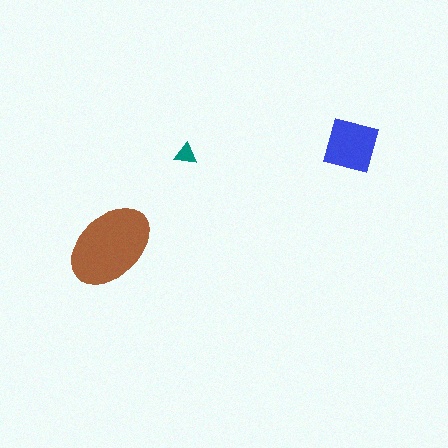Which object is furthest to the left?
The brown ellipse is leftmost.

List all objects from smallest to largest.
The teal triangle, the blue square, the brown ellipse.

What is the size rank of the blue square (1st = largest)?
2nd.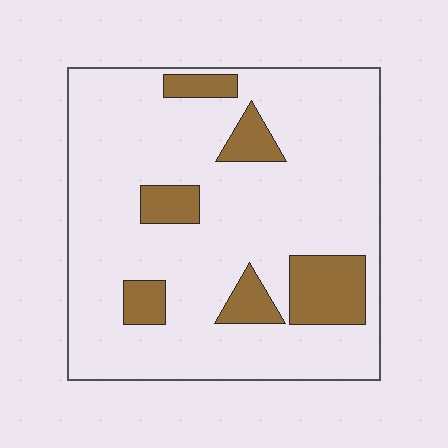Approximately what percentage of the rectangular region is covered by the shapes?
Approximately 15%.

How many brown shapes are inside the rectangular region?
6.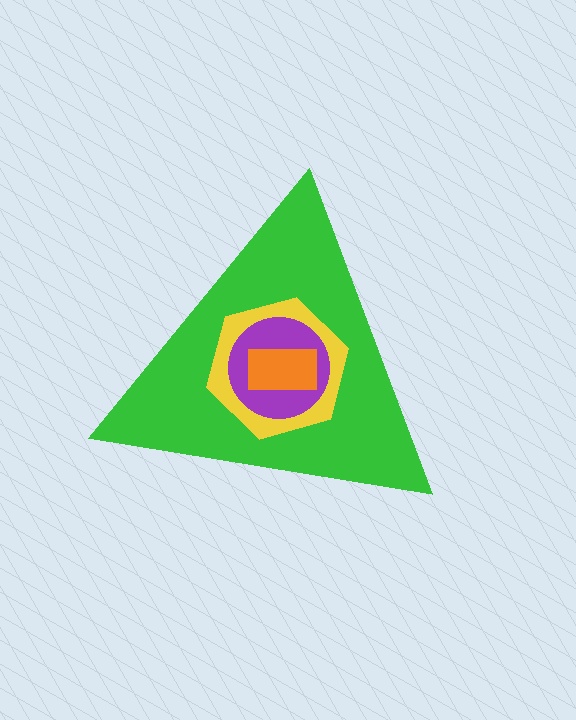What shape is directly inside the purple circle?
The orange rectangle.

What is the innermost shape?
The orange rectangle.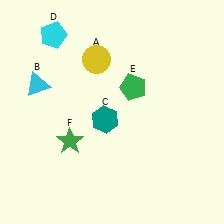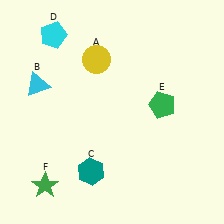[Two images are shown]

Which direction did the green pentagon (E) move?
The green pentagon (E) moved right.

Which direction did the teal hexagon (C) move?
The teal hexagon (C) moved down.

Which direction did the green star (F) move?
The green star (F) moved down.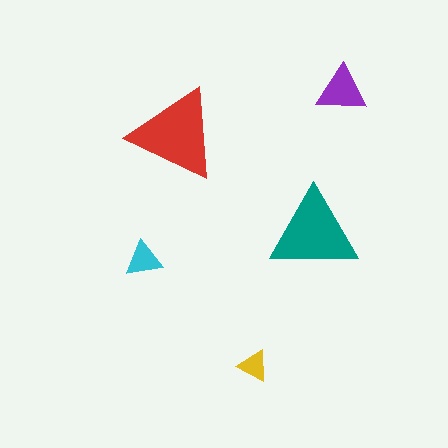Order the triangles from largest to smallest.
the red one, the teal one, the purple one, the cyan one, the yellow one.